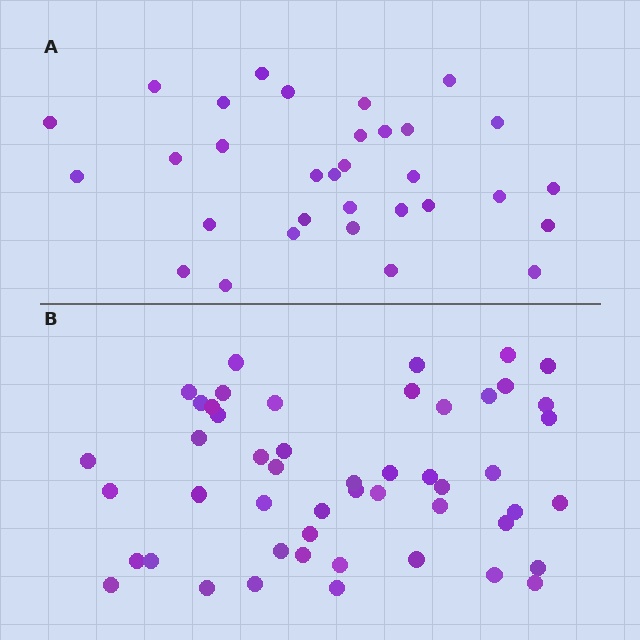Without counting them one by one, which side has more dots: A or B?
Region B (the bottom region) has more dots.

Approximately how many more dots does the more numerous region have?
Region B has approximately 20 more dots than region A.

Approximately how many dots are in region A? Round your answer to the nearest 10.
About 30 dots. (The exact count is 32, which rounds to 30.)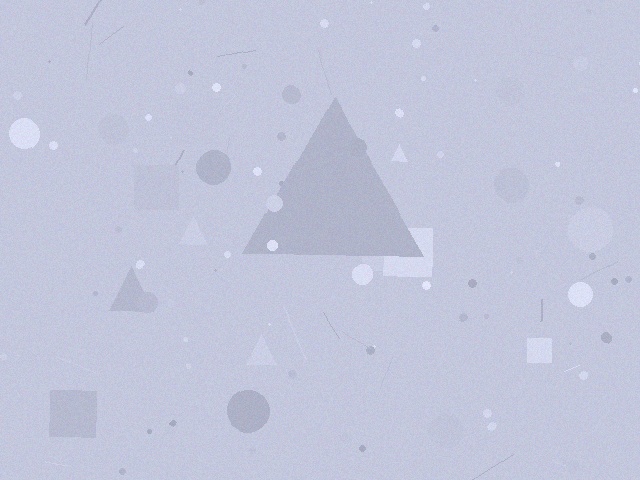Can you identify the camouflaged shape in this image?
The camouflaged shape is a triangle.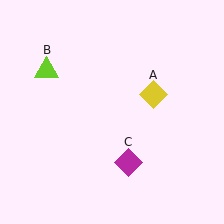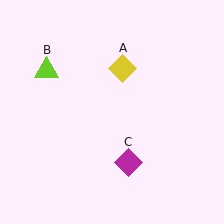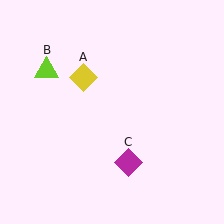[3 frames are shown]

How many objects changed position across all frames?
1 object changed position: yellow diamond (object A).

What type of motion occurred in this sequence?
The yellow diamond (object A) rotated counterclockwise around the center of the scene.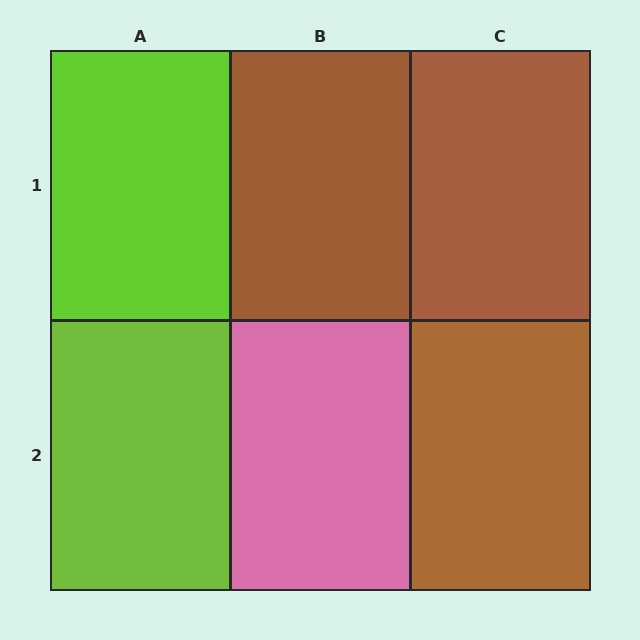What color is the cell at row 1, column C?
Brown.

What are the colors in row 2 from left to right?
Lime, pink, brown.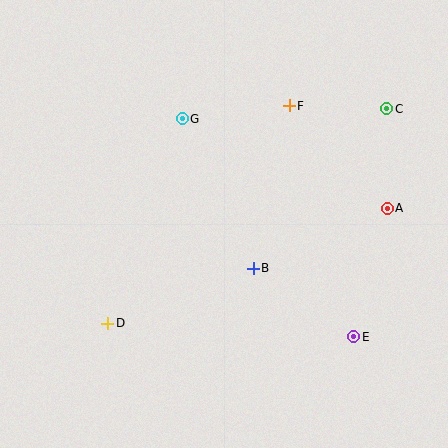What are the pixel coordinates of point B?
Point B is at (253, 268).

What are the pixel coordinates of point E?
Point E is at (354, 337).